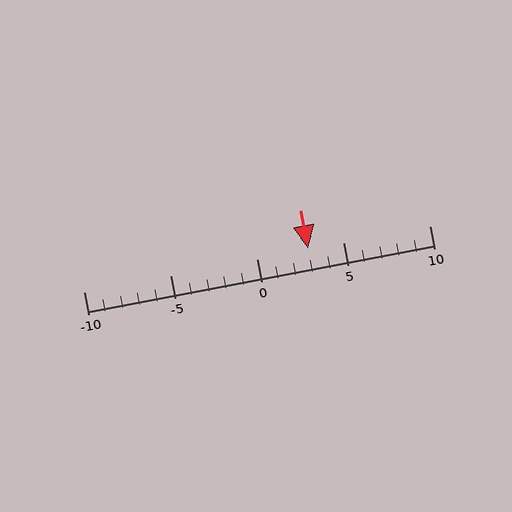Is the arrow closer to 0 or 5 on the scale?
The arrow is closer to 5.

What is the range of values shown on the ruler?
The ruler shows values from -10 to 10.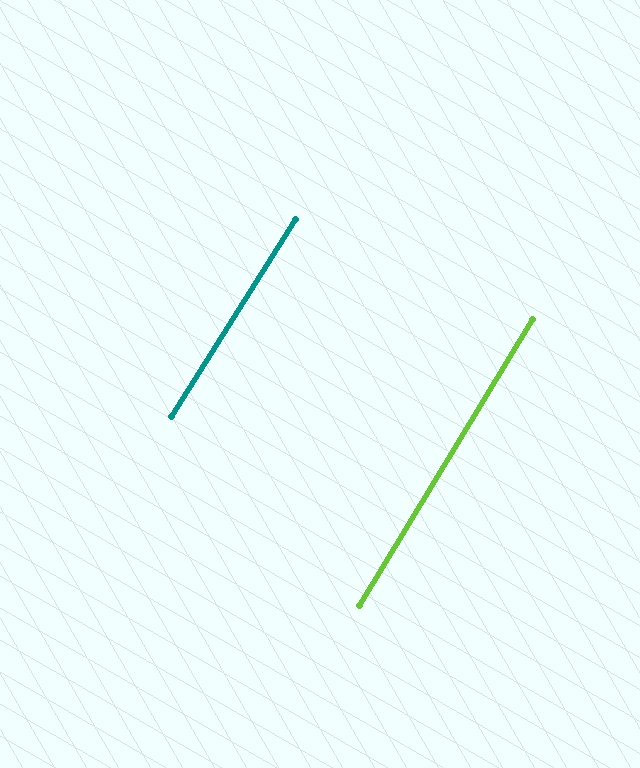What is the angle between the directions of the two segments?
Approximately 1 degree.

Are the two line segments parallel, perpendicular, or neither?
Parallel — their directions differ by only 1.2°.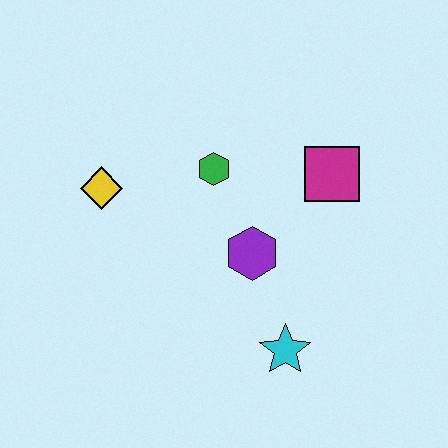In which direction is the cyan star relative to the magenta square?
The cyan star is below the magenta square.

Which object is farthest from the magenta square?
The yellow diamond is farthest from the magenta square.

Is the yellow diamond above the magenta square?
No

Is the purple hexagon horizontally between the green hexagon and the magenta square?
Yes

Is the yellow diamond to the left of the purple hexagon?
Yes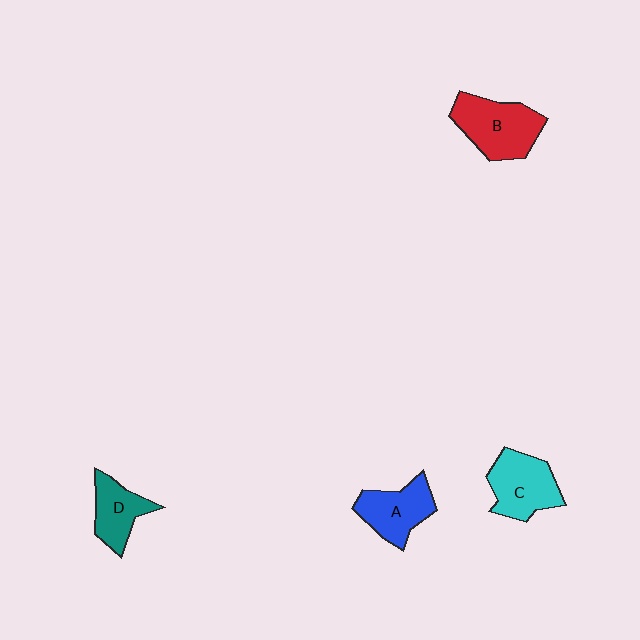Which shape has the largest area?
Shape B (red).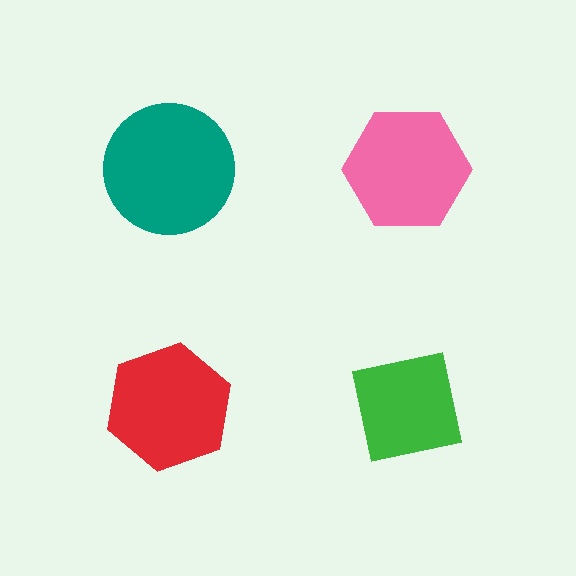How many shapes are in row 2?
2 shapes.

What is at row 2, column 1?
A red hexagon.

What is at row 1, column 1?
A teal circle.